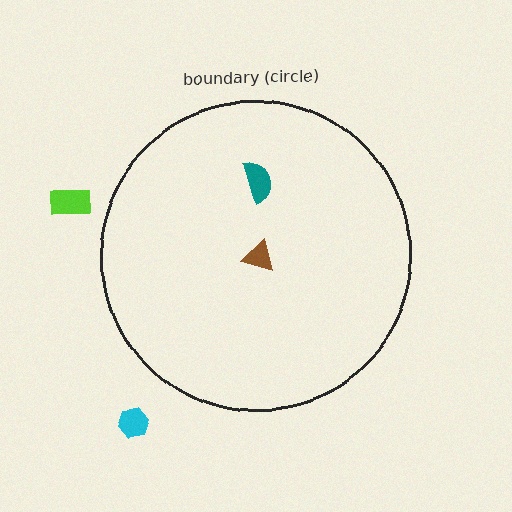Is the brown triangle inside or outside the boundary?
Inside.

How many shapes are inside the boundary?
2 inside, 2 outside.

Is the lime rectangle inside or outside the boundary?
Outside.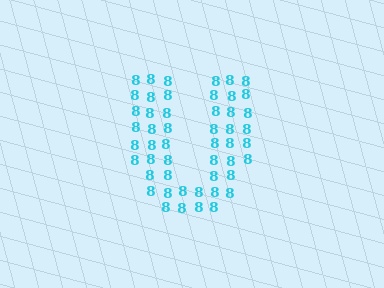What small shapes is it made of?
It is made of small digit 8's.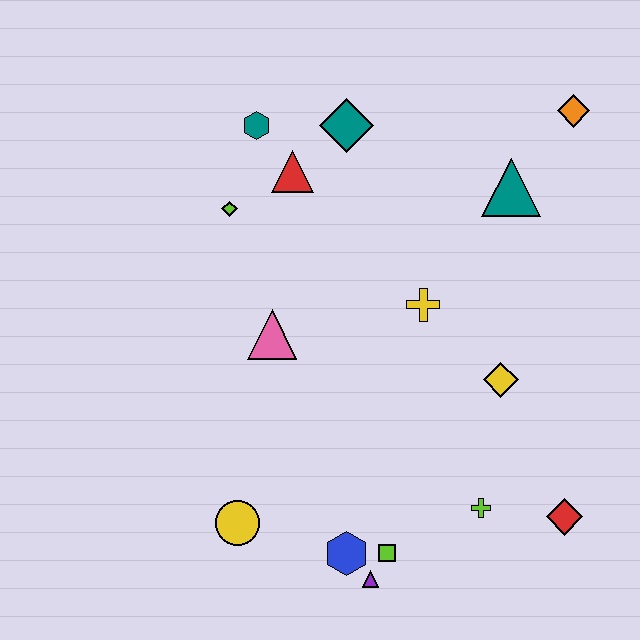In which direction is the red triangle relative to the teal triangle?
The red triangle is to the left of the teal triangle.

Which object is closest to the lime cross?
The red diamond is closest to the lime cross.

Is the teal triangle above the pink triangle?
Yes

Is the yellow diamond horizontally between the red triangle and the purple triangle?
No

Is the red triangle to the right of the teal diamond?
No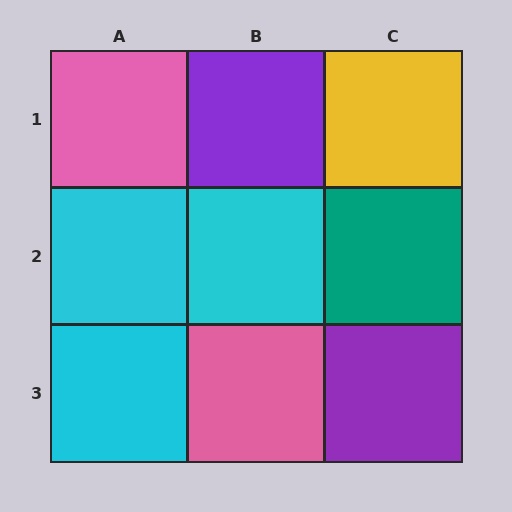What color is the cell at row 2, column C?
Teal.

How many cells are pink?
2 cells are pink.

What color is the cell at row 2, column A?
Cyan.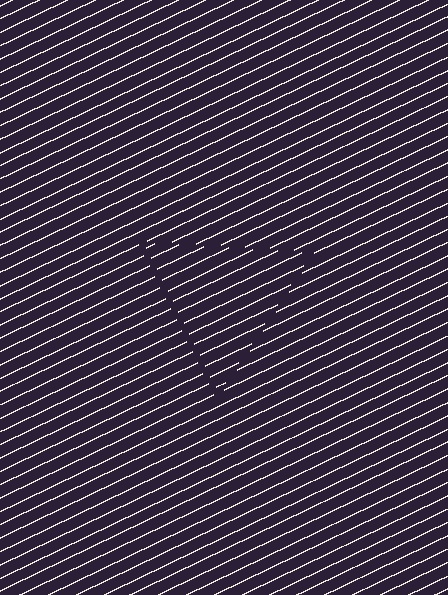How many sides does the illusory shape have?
3 sides — the line-ends trace a triangle.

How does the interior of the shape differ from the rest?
The interior of the shape contains the same grating, shifted by half a period — the contour is defined by the phase discontinuity where line-ends from the inner and outer gratings abut.